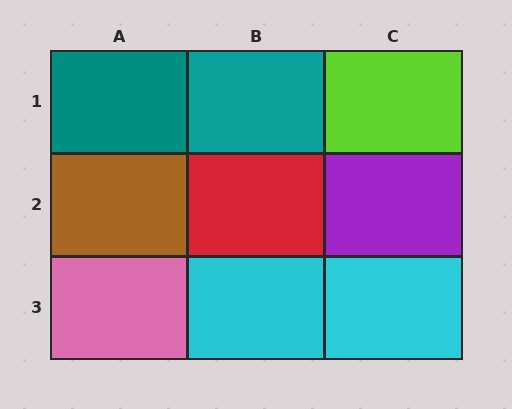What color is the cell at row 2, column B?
Red.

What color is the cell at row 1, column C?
Lime.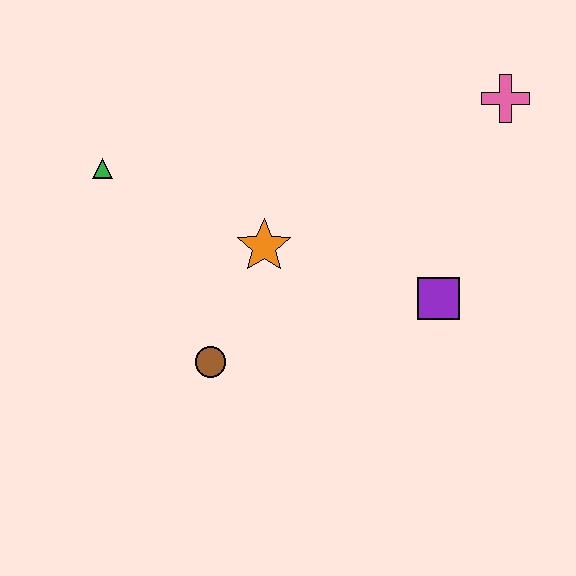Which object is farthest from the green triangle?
The pink cross is farthest from the green triangle.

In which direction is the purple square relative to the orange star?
The purple square is to the right of the orange star.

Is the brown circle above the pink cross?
No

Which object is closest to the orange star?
The brown circle is closest to the orange star.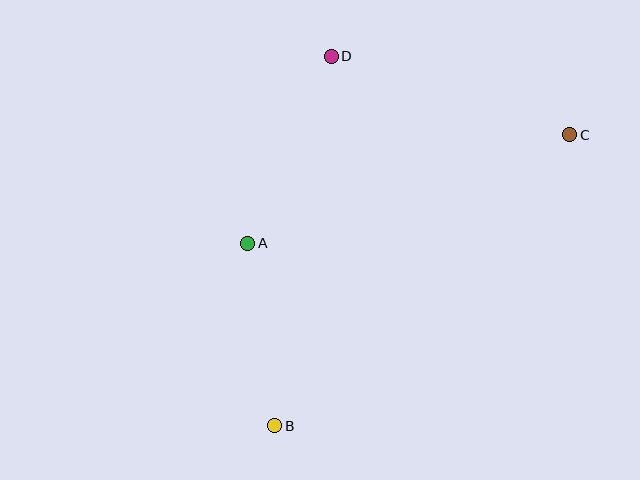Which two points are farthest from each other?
Points B and C are farthest from each other.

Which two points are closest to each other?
Points A and B are closest to each other.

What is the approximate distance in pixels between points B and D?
The distance between B and D is approximately 374 pixels.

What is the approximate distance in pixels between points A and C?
The distance between A and C is approximately 340 pixels.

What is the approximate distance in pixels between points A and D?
The distance between A and D is approximately 205 pixels.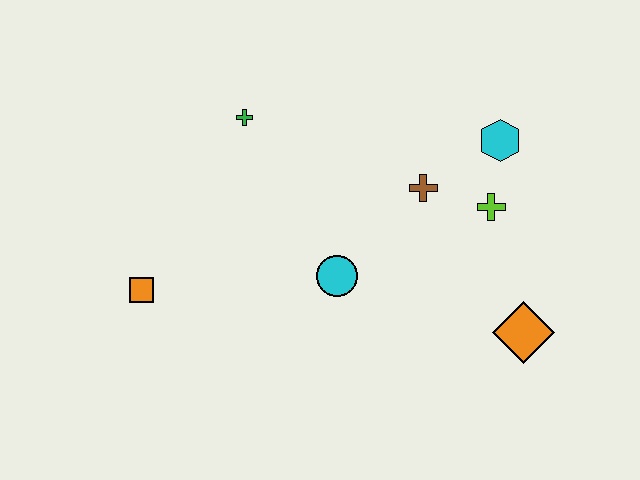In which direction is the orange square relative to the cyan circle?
The orange square is to the left of the cyan circle.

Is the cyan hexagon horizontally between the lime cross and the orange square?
No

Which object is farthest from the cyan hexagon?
The orange square is farthest from the cyan hexagon.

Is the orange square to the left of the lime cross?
Yes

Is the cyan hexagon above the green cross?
No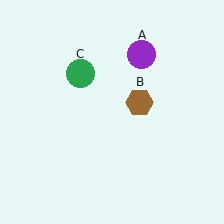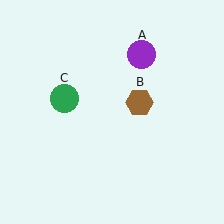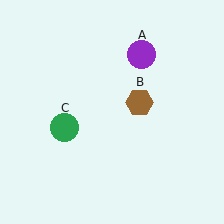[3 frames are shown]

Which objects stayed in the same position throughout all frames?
Purple circle (object A) and brown hexagon (object B) remained stationary.